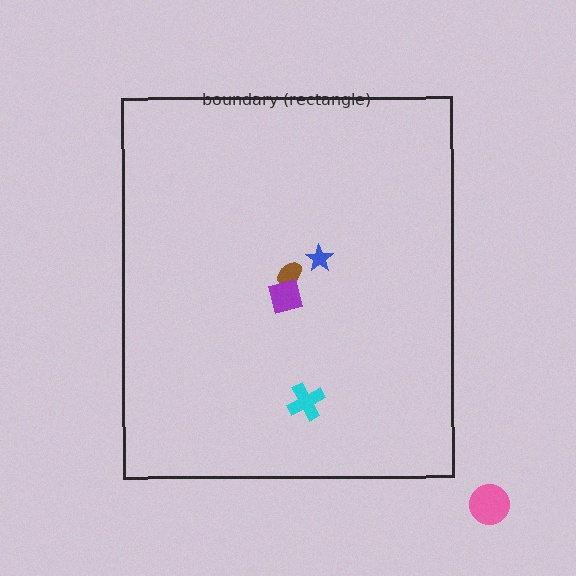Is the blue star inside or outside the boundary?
Inside.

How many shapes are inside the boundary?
4 inside, 1 outside.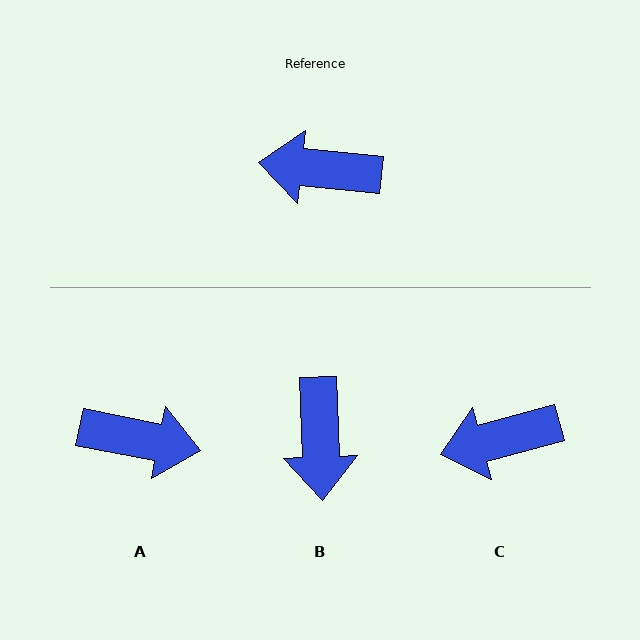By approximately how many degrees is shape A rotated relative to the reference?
Approximately 175 degrees counter-clockwise.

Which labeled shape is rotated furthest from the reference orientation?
A, about 175 degrees away.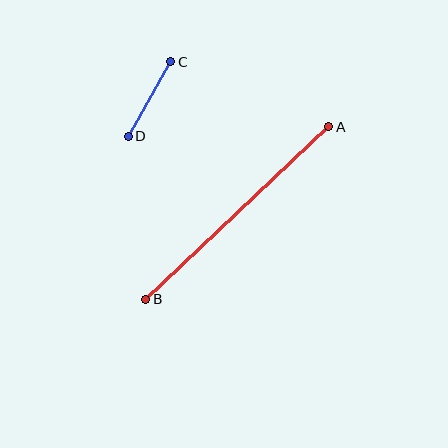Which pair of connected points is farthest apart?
Points A and B are farthest apart.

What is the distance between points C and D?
The distance is approximately 86 pixels.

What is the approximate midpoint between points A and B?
The midpoint is at approximately (237, 213) pixels.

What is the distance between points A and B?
The distance is approximately 251 pixels.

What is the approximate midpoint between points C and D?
The midpoint is at approximately (150, 99) pixels.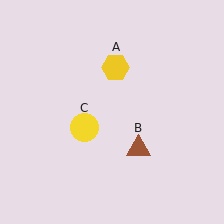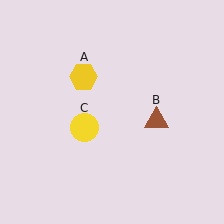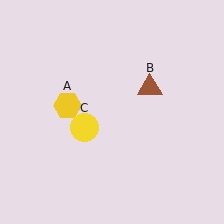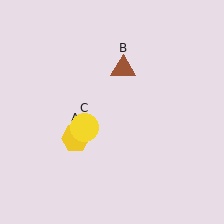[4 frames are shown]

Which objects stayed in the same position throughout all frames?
Yellow circle (object C) remained stationary.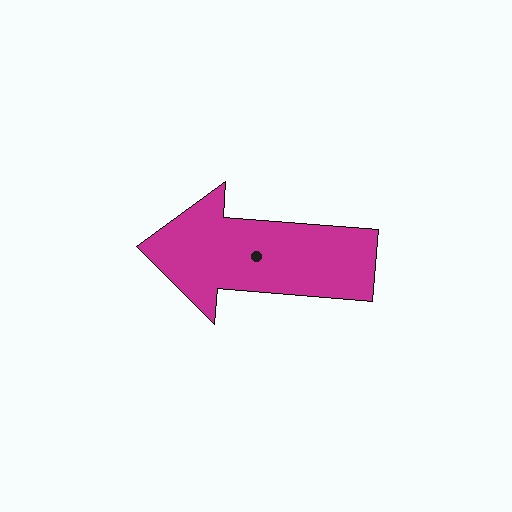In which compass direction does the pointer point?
West.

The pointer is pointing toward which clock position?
Roughly 9 o'clock.